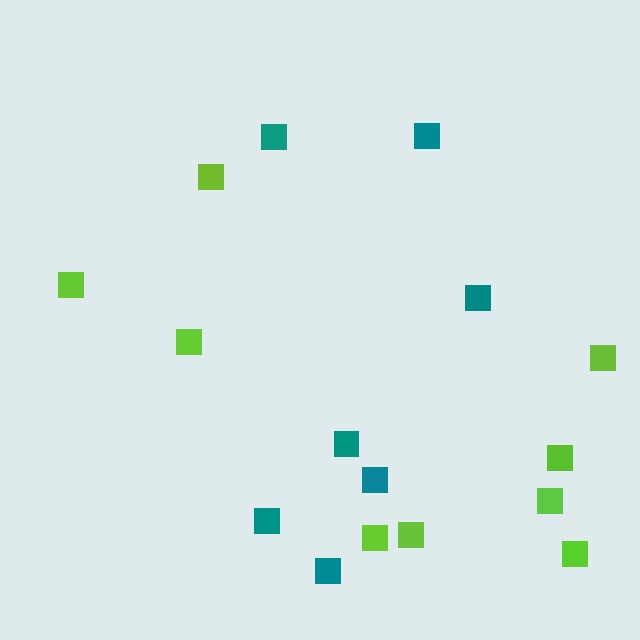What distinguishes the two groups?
There are 2 groups: one group of teal squares (7) and one group of lime squares (9).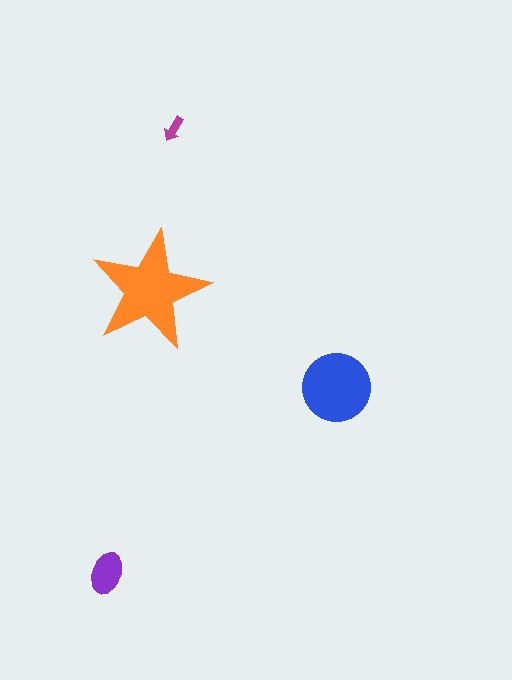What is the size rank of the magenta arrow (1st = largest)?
4th.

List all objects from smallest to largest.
The magenta arrow, the purple ellipse, the blue circle, the orange star.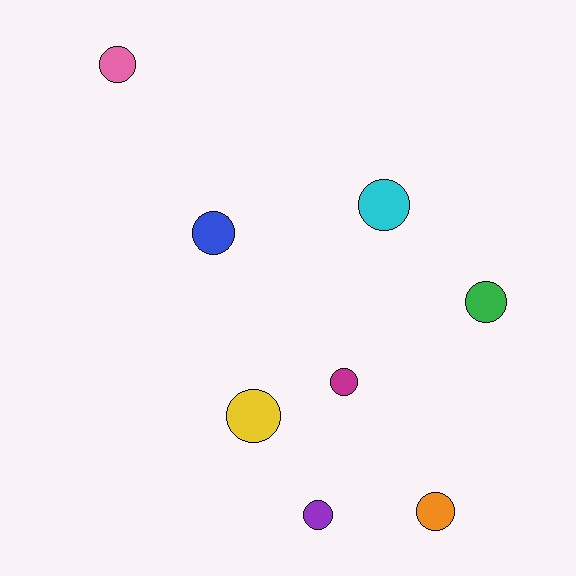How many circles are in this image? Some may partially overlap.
There are 8 circles.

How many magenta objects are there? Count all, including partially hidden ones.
There is 1 magenta object.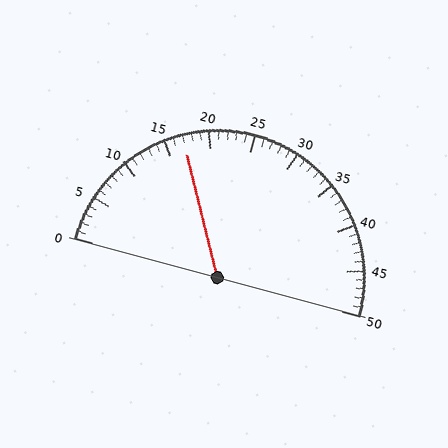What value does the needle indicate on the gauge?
The needle indicates approximately 17.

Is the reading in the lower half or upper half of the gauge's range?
The reading is in the lower half of the range (0 to 50).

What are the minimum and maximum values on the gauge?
The gauge ranges from 0 to 50.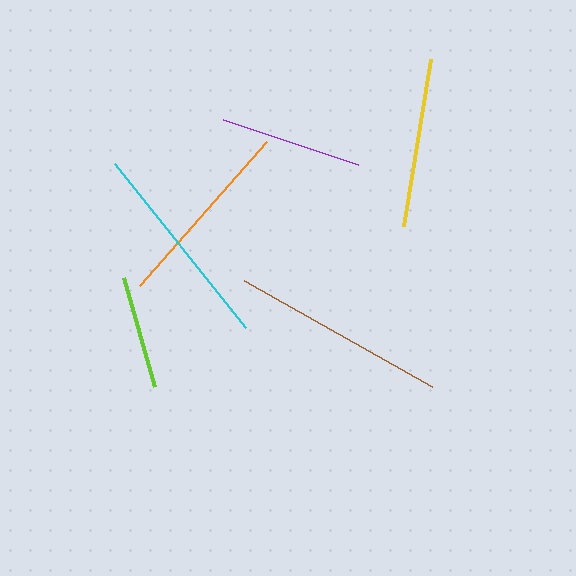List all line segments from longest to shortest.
From longest to shortest: brown, cyan, orange, yellow, purple, lime.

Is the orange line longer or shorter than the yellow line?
The orange line is longer than the yellow line.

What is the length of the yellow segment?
The yellow segment is approximately 170 pixels long.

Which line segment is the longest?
The brown line is the longest at approximately 216 pixels.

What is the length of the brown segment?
The brown segment is approximately 216 pixels long.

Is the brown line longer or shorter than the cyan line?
The brown line is longer than the cyan line.